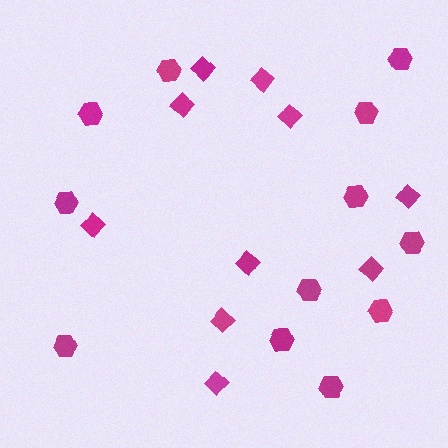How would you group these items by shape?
There are 2 groups: one group of hexagons (12) and one group of diamonds (10).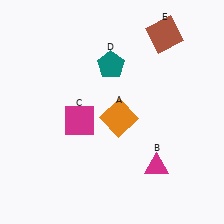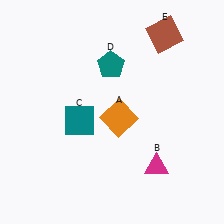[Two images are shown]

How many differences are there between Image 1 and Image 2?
There is 1 difference between the two images.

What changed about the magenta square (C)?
In Image 1, C is magenta. In Image 2, it changed to teal.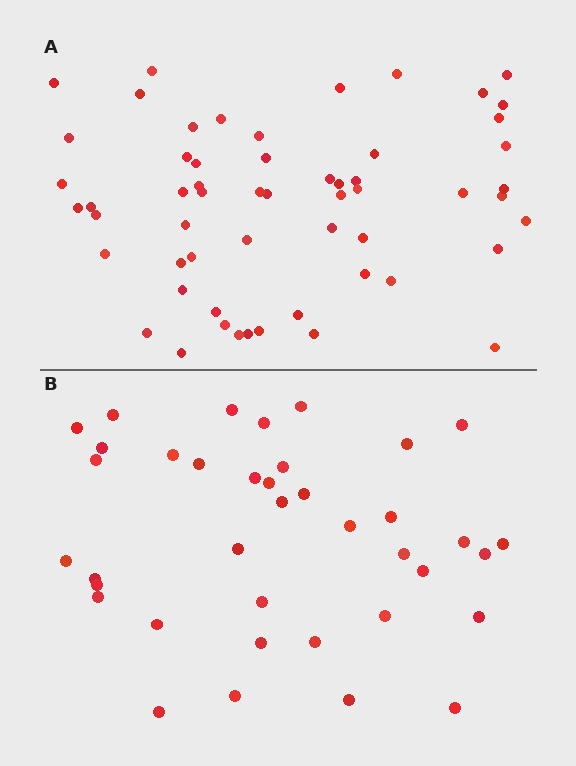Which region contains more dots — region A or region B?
Region A (the top region) has more dots.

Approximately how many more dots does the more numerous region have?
Region A has approximately 20 more dots than region B.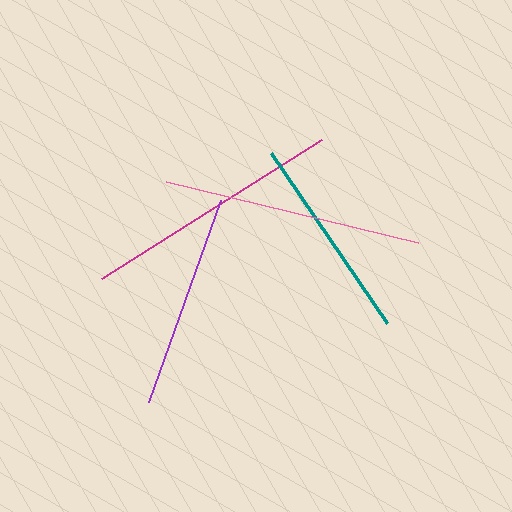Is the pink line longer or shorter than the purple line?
The pink line is longer than the purple line.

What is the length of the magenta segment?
The magenta segment is approximately 260 pixels long.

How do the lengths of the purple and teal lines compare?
The purple and teal lines are approximately the same length.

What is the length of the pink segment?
The pink segment is approximately 260 pixels long.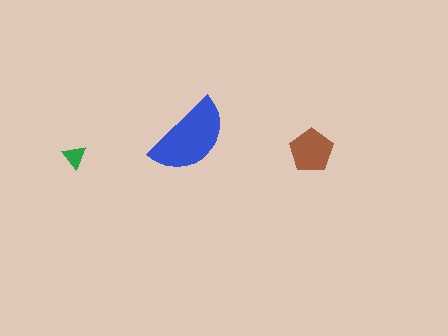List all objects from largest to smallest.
The blue semicircle, the brown pentagon, the green triangle.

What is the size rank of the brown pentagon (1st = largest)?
2nd.